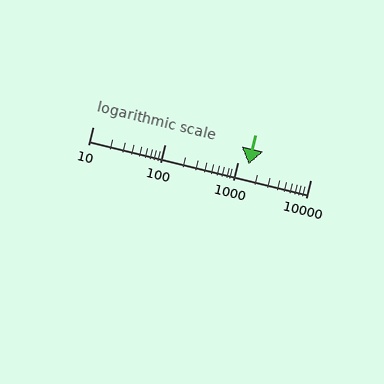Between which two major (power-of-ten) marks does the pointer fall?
The pointer is between 1000 and 10000.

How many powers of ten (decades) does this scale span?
The scale spans 3 decades, from 10 to 10000.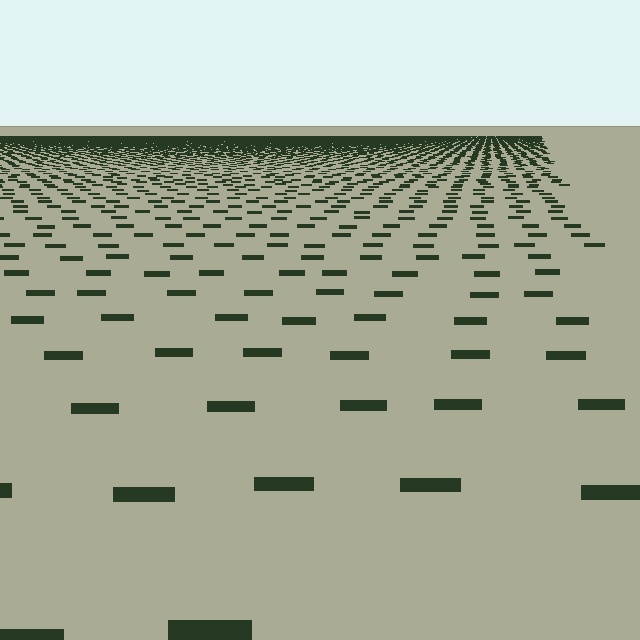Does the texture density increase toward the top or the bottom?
Density increases toward the top.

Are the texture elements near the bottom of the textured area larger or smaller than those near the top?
Larger. Near the bottom, elements are closer to the viewer and appear at a bigger on-screen size.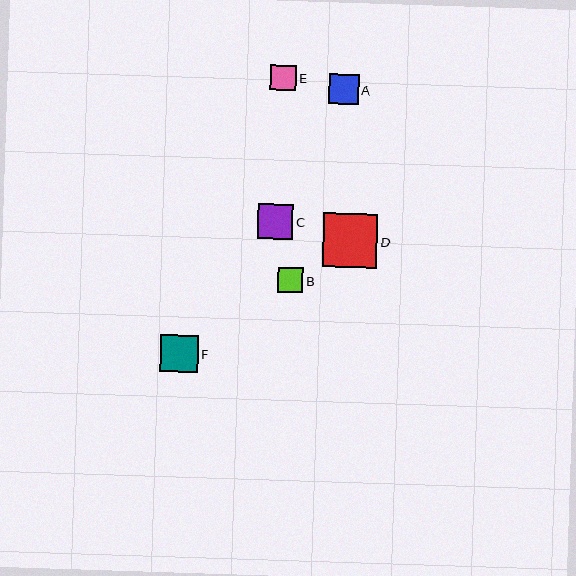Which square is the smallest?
Square B is the smallest with a size of approximately 25 pixels.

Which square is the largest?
Square D is the largest with a size of approximately 54 pixels.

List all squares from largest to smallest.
From largest to smallest: D, F, C, A, E, B.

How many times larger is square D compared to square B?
Square D is approximately 2.2 times the size of square B.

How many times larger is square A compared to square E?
Square A is approximately 1.2 times the size of square E.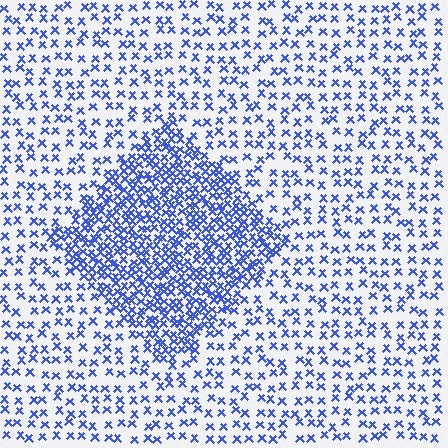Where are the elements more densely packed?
The elements are more densely packed inside the diamond boundary.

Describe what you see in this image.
The image contains small blue elements arranged at two different densities. A diamond-shaped region is visible where the elements are more densely packed than the surrounding area.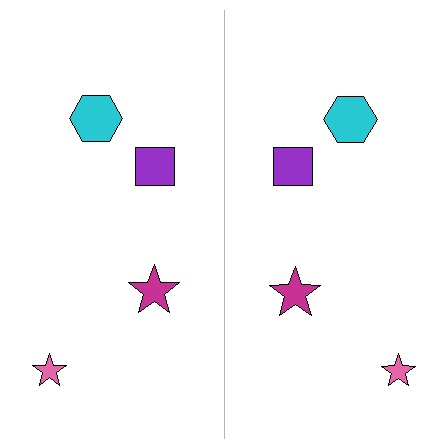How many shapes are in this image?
There are 8 shapes in this image.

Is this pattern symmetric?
Yes, this pattern has bilateral (reflection) symmetry.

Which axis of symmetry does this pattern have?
The pattern has a vertical axis of symmetry running through the center of the image.